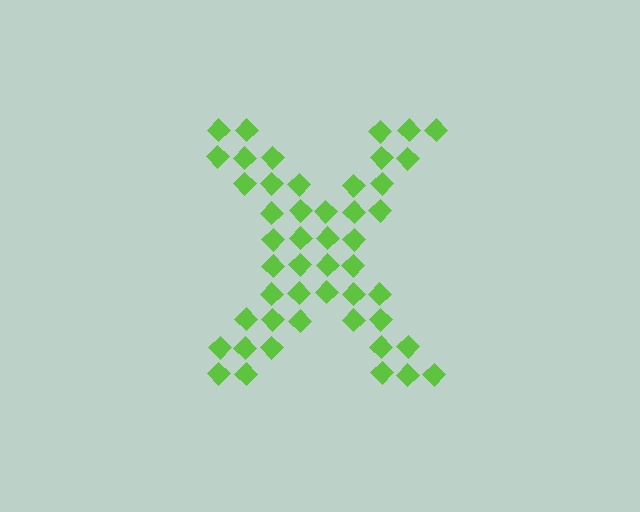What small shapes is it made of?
It is made of small diamonds.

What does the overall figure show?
The overall figure shows the letter X.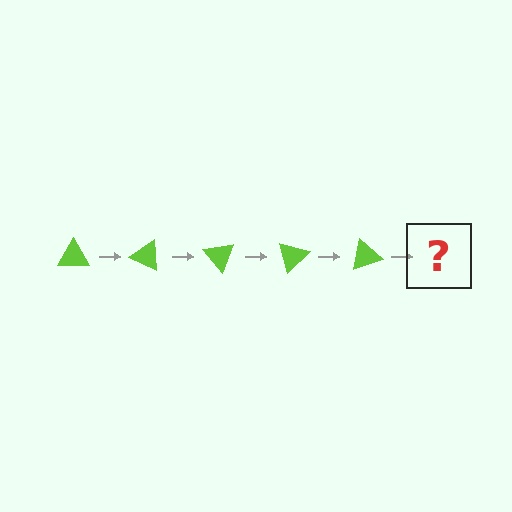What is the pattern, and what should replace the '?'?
The pattern is that the triangle rotates 25 degrees each step. The '?' should be a lime triangle rotated 125 degrees.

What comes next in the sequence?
The next element should be a lime triangle rotated 125 degrees.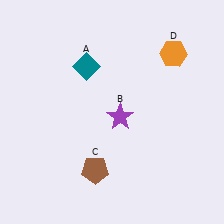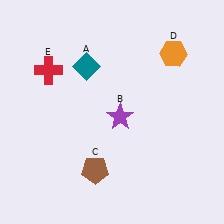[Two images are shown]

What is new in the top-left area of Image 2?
A red cross (E) was added in the top-left area of Image 2.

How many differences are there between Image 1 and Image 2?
There is 1 difference between the two images.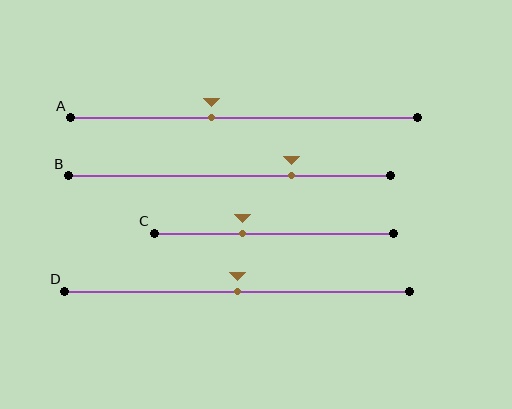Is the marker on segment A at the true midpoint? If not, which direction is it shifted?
No, the marker on segment A is shifted to the left by about 9% of the segment length.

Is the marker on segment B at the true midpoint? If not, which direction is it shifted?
No, the marker on segment B is shifted to the right by about 19% of the segment length.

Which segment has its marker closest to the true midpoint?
Segment D has its marker closest to the true midpoint.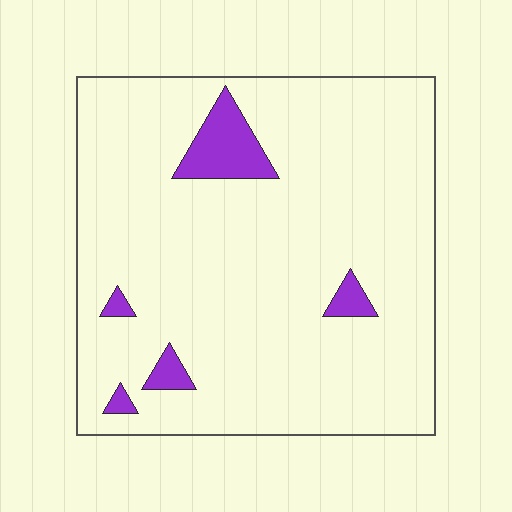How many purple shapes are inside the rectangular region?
5.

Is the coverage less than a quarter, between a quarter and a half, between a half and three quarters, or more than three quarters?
Less than a quarter.